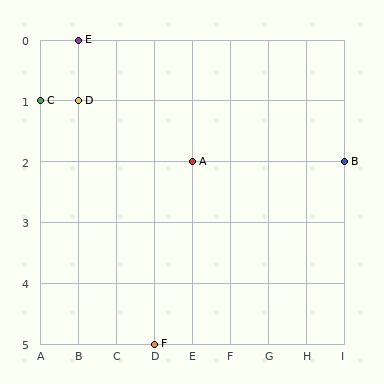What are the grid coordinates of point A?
Point A is at grid coordinates (E, 2).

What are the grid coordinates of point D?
Point D is at grid coordinates (B, 1).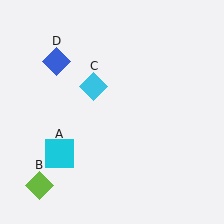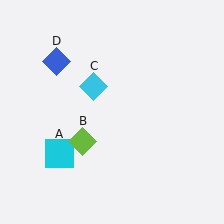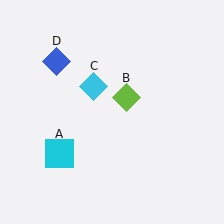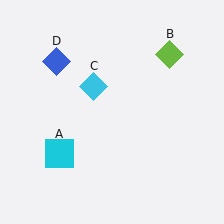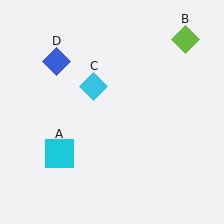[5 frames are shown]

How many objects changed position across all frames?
1 object changed position: lime diamond (object B).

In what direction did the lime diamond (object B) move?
The lime diamond (object B) moved up and to the right.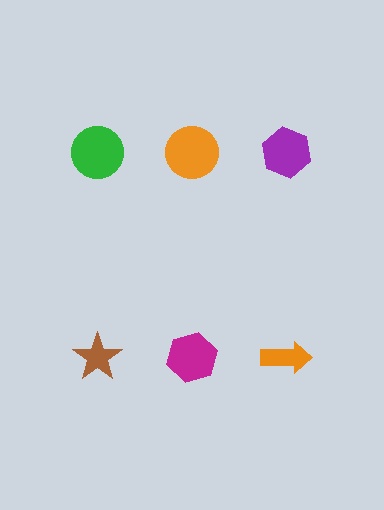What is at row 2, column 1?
A brown star.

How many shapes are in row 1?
3 shapes.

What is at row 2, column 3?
An orange arrow.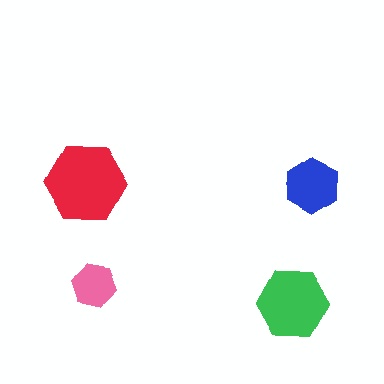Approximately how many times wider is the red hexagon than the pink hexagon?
About 2 times wider.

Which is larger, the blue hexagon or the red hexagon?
The red one.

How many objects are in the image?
There are 4 objects in the image.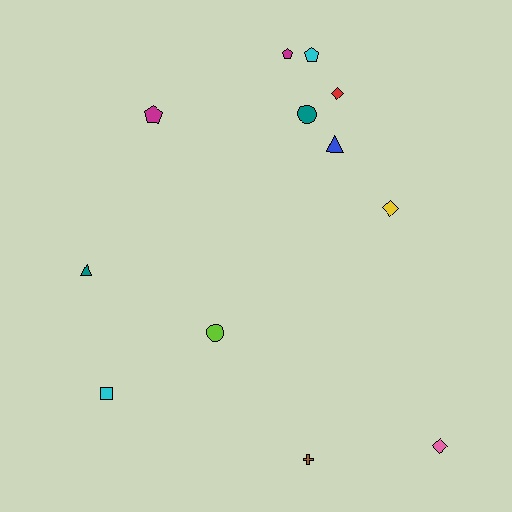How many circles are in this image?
There are 2 circles.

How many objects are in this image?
There are 12 objects.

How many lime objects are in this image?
There is 1 lime object.